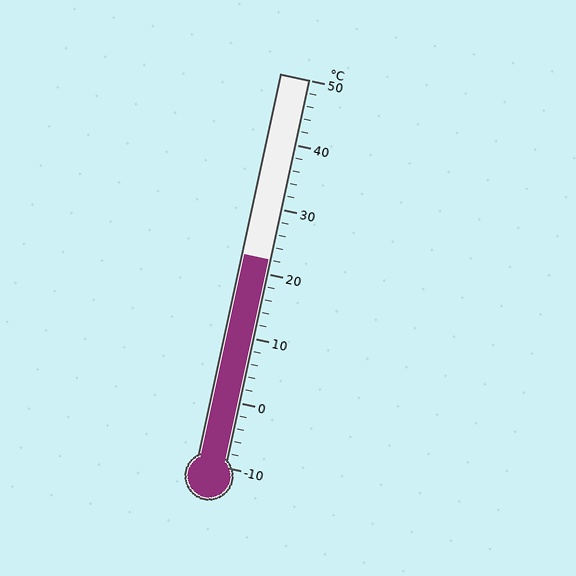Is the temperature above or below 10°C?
The temperature is above 10°C.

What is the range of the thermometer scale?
The thermometer scale ranges from -10°C to 50°C.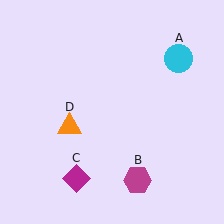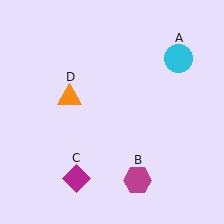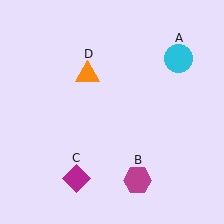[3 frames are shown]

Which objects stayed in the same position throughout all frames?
Cyan circle (object A) and magenta hexagon (object B) and magenta diamond (object C) remained stationary.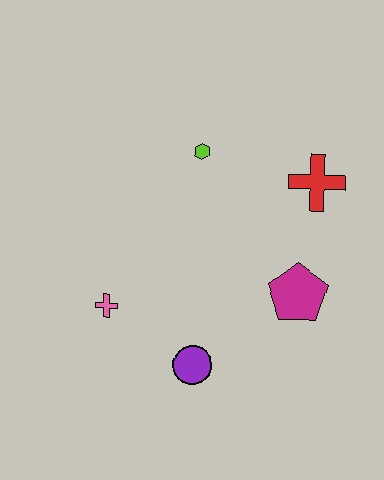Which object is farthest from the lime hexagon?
The purple circle is farthest from the lime hexagon.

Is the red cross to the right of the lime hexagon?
Yes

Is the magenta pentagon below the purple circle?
No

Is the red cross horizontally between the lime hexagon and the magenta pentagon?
No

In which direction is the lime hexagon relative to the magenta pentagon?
The lime hexagon is above the magenta pentagon.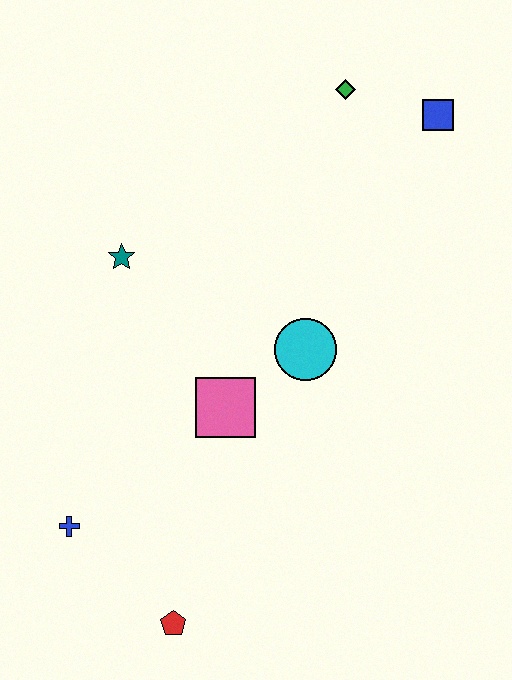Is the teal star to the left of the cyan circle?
Yes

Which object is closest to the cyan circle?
The pink square is closest to the cyan circle.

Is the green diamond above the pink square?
Yes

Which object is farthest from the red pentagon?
The blue square is farthest from the red pentagon.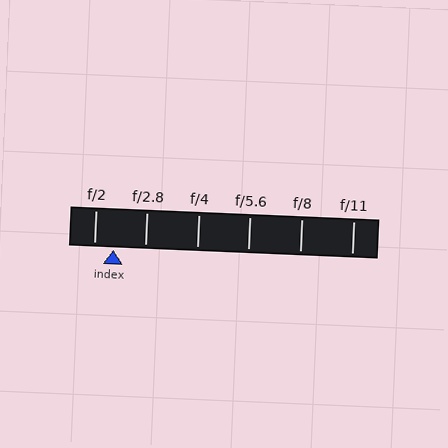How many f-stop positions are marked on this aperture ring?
There are 6 f-stop positions marked.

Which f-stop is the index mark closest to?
The index mark is closest to f/2.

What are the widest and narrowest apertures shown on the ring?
The widest aperture shown is f/2 and the narrowest is f/11.